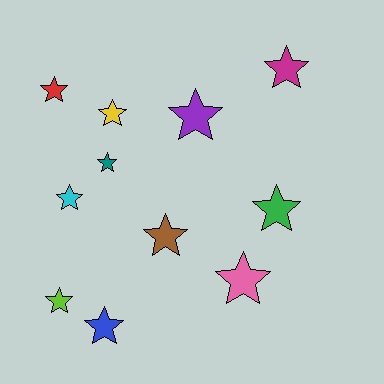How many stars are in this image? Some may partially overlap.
There are 11 stars.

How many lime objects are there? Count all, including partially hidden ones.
There is 1 lime object.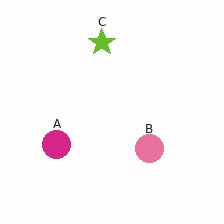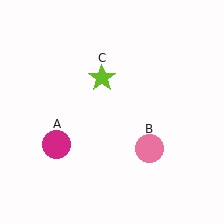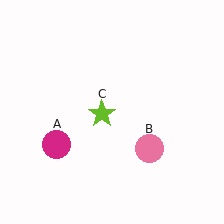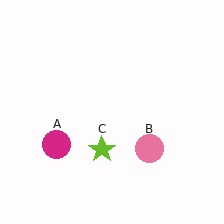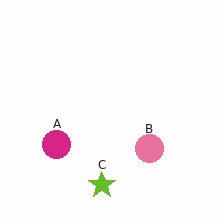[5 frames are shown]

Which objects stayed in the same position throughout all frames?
Magenta circle (object A) and pink circle (object B) remained stationary.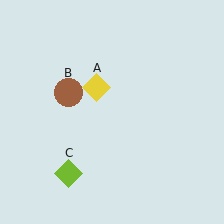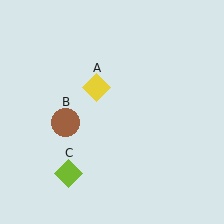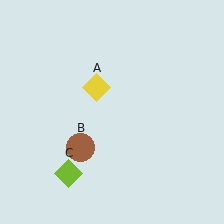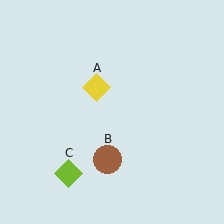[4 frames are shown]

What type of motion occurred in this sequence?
The brown circle (object B) rotated counterclockwise around the center of the scene.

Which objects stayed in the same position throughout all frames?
Yellow diamond (object A) and lime diamond (object C) remained stationary.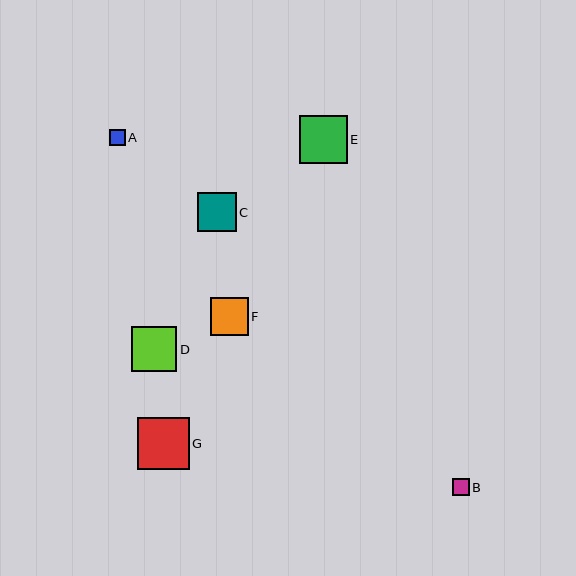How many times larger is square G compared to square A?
Square G is approximately 3.3 times the size of square A.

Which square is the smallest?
Square A is the smallest with a size of approximately 16 pixels.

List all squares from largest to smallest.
From largest to smallest: G, E, D, C, F, B, A.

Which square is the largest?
Square G is the largest with a size of approximately 52 pixels.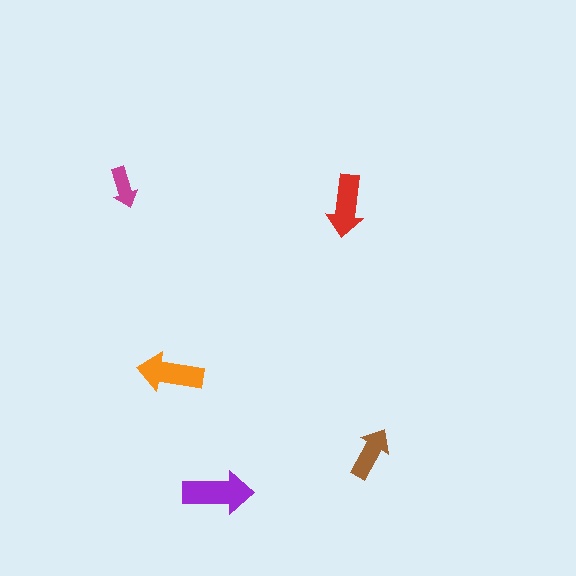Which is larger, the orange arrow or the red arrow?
The orange one.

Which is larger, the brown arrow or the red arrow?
The red one.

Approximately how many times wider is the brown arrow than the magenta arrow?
About 1.5 times wider.